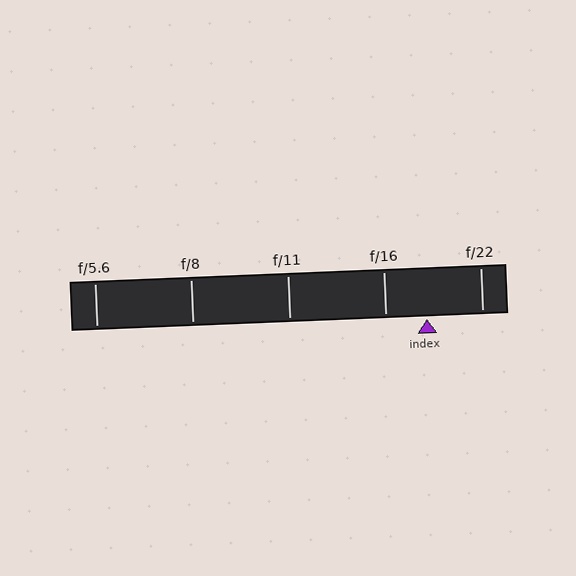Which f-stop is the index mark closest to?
The index mark is closest to f/16.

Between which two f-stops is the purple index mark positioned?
The index mark is between f/16 and f/22.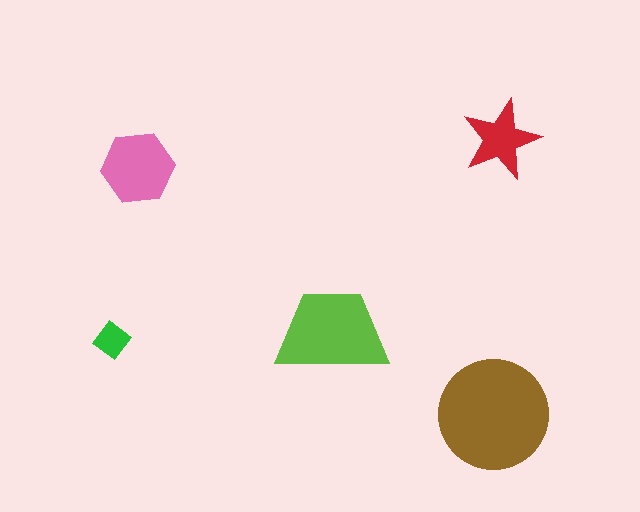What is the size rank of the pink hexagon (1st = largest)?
3rd.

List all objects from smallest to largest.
The green diamond, the red star, the pink hexagon, the lime trapezoid, the brown circle.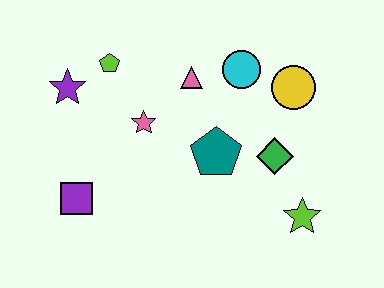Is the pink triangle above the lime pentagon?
No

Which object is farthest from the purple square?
The yellow circle is farthest from the purple square.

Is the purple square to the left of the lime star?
Yes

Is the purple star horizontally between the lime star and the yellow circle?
No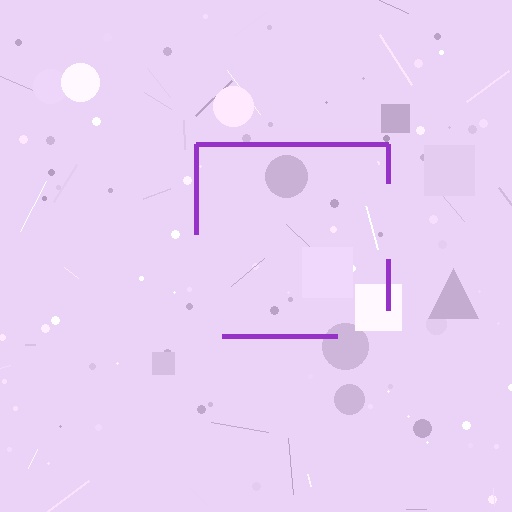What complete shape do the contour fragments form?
The contour fragments form a square.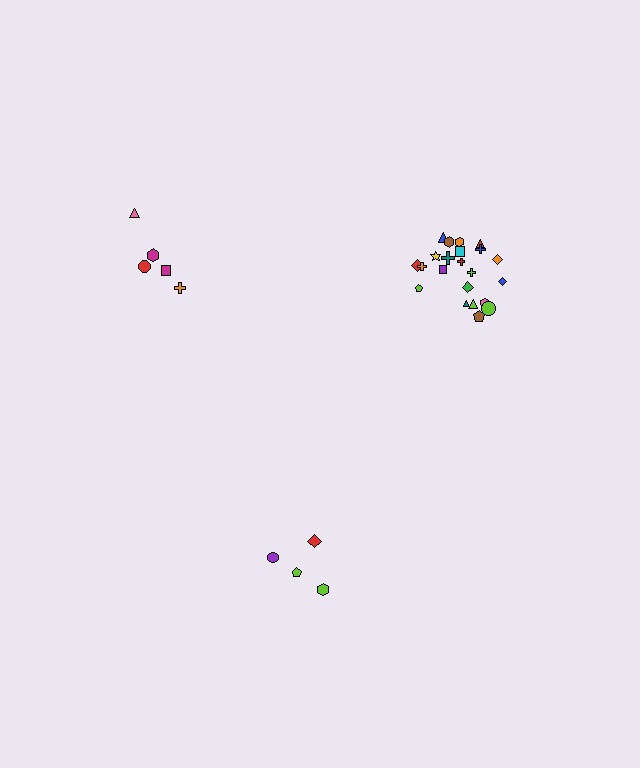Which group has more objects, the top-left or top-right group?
The top-right group.